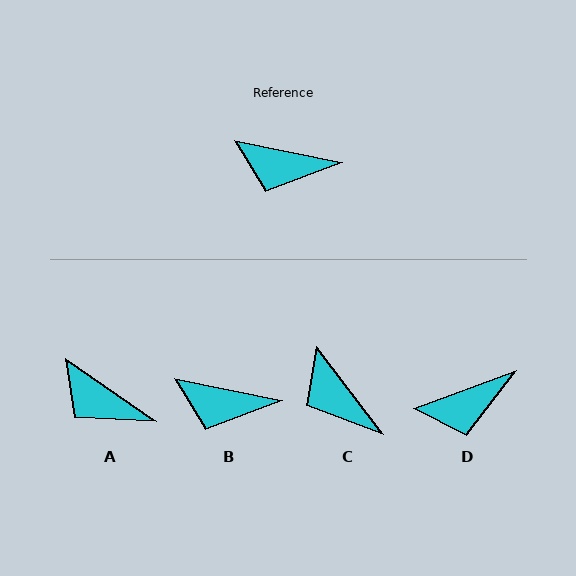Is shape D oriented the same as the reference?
No, it is off by about 32 degrees.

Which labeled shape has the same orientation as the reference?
B.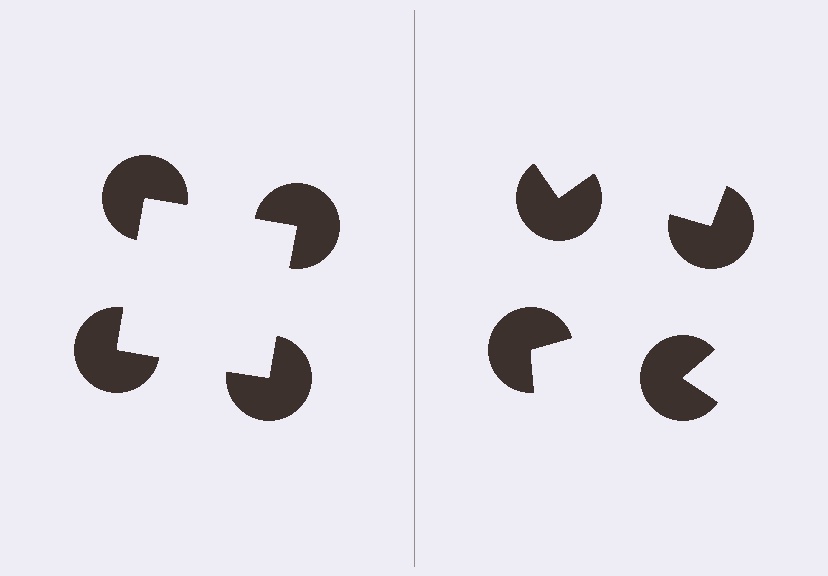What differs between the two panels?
The pac-man discs are positioned identically on both sides; only the wedge orientations differ. On the left they align to a square; on the right they are misaligned.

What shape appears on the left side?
An illusory square.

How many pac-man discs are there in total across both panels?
8 — 4 on each side.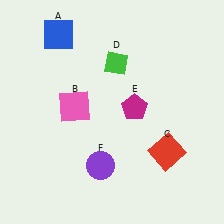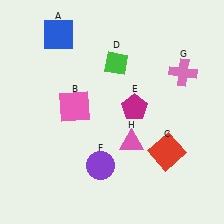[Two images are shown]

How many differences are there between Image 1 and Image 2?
There are 2 differences between the two images.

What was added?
A pink cross (G), a pink triangle (H) were added in Image 2.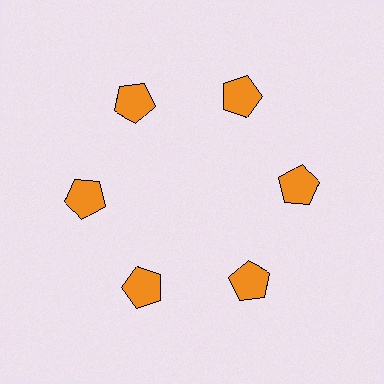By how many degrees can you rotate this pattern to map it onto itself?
The pattern maps onto itself every 60 degrees of rotation.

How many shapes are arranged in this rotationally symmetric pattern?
There are 6 shapes, arranged in 6 groups of 1.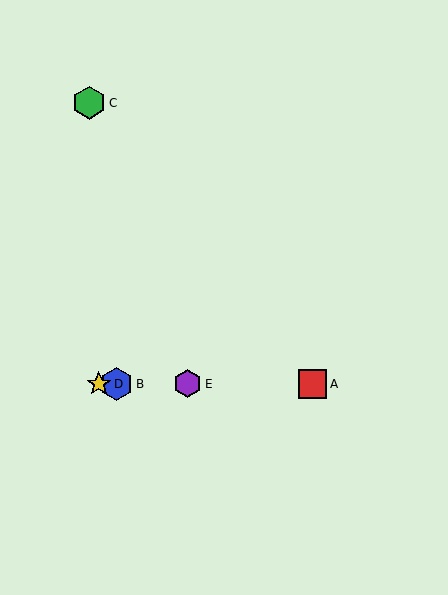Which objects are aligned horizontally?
Objects A, B, D, E are aligned horizontally.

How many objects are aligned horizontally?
4 objects (A, B, D, E) are aligned horizontally.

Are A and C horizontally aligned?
No, A is at y≈384 and C is at y≈103.